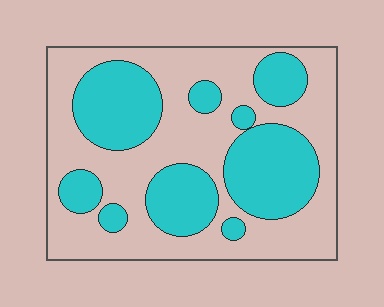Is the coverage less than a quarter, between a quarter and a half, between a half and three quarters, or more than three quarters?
Between a quarter and a half.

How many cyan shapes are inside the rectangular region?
9.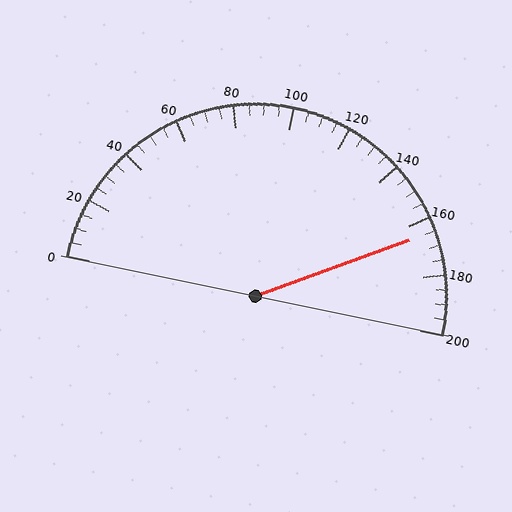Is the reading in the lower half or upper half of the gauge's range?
The reading is in the upper half of the range (0 to 200).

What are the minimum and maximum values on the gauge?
The gauge ranges from 0 to 200.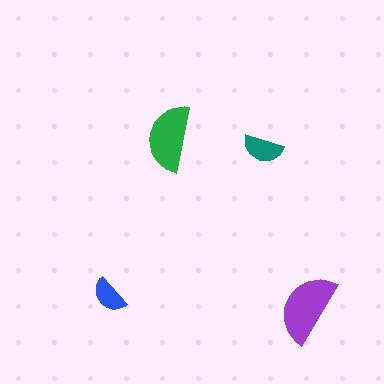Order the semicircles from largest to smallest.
the purple one, the green one, the teal one, the blue one.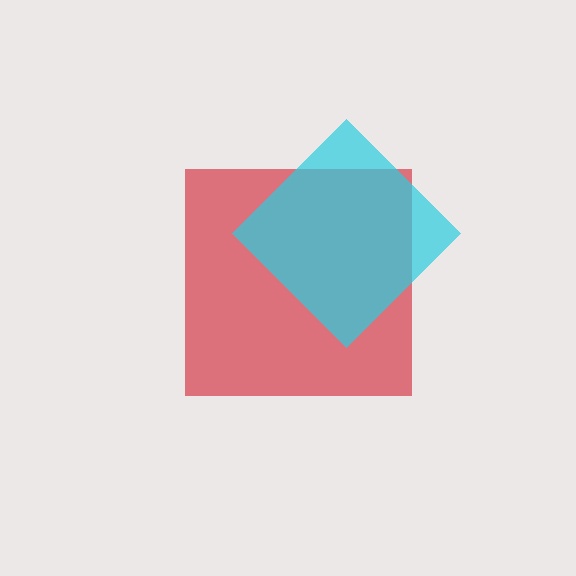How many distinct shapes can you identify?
There are 2 distinct shapes: a red square, a cyan diamond.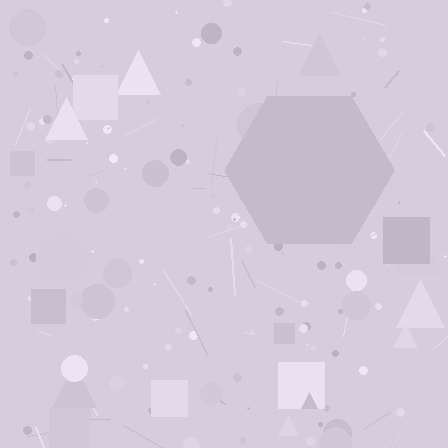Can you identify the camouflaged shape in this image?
The camouflaged shape is a hexagon.